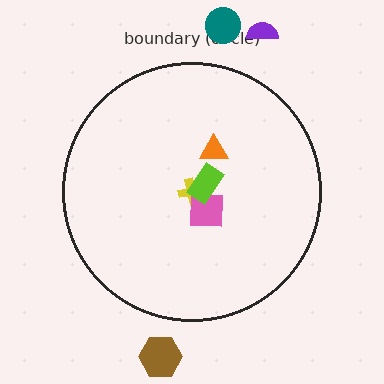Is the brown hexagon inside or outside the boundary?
Outside.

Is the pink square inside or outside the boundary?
Inside.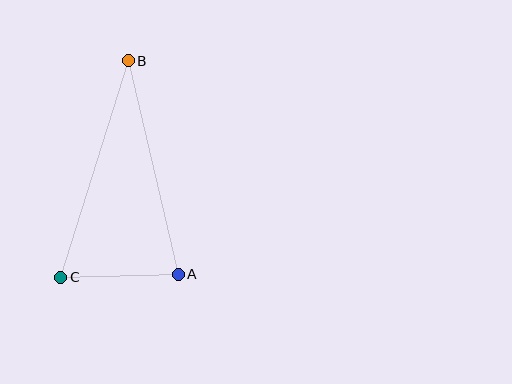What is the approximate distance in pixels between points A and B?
The distance between A and B is approximately 219 pixels.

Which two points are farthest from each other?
Points B and C are farthest from each other.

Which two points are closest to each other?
Points A and C are closest to each other.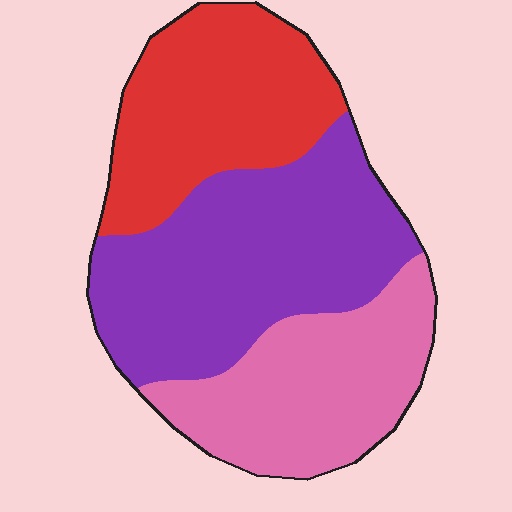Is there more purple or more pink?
Purple.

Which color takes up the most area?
Purple, at roughly 40%.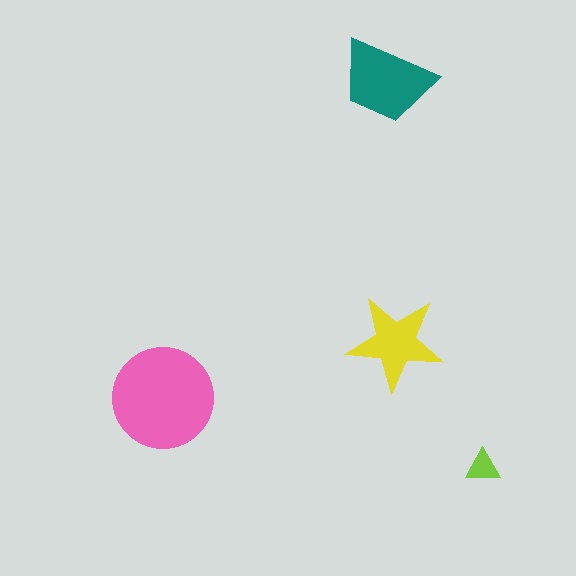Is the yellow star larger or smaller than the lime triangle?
Larger.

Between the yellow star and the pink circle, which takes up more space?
The pink circle.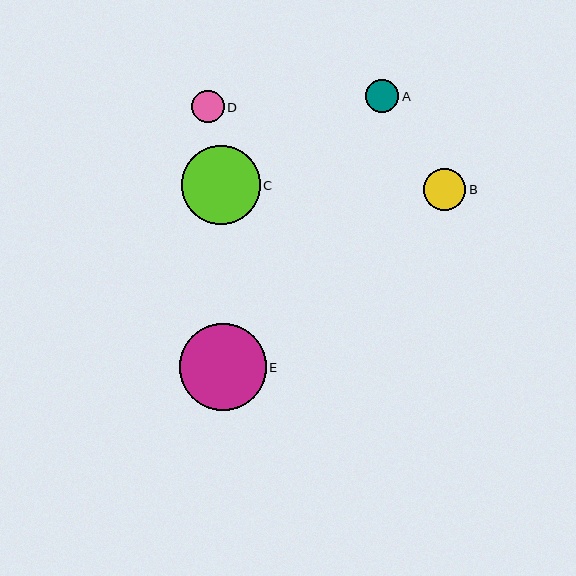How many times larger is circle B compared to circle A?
Circle B is approximately 1.2 times the size of circle A.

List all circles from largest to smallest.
From largest to smallest: E, C, B, A, D.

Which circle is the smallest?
Circle D is the smallest with a size of approximately 32 pixels.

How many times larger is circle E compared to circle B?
Circle E is approximately 2.1 times the size of circle B.